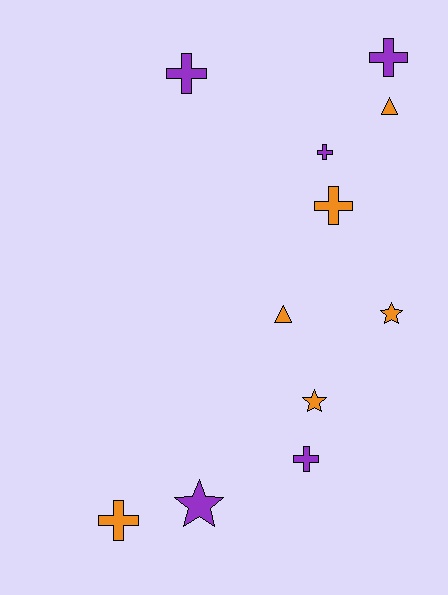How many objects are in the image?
There are 11 objects.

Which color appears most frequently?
Orange, with 6 objects.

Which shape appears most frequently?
Cross, with 6 objects.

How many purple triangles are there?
There are no purple triangles.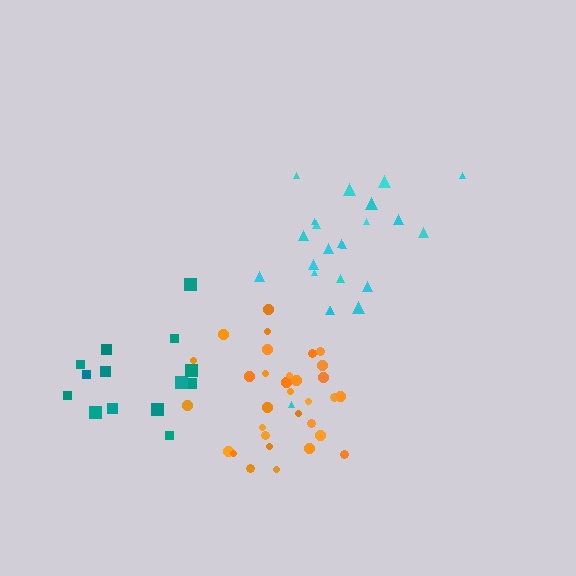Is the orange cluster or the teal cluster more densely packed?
Orange.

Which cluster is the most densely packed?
Orange.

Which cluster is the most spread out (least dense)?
Teal.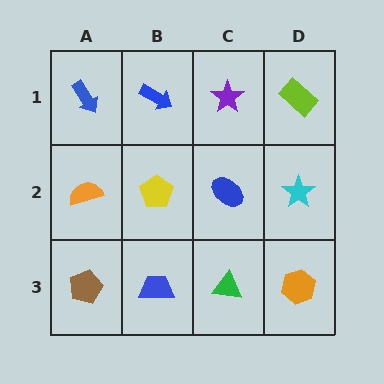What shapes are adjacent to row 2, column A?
A blue arrow (row 1, column A), a brown pentagon (row 3, column A), a yellow pentagon (row 2, column B).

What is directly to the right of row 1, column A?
A blue arrow.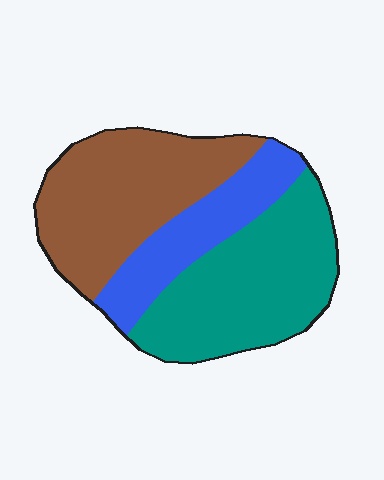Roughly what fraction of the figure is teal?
Teal takes up between a third and a half of the figure.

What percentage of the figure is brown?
Brown covers roughly 40% of the figure.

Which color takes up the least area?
Blue, at roughly 20%.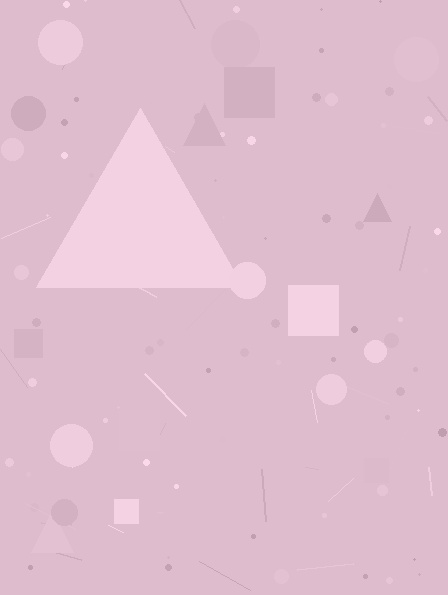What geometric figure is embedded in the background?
A triangle is embedded in the background.